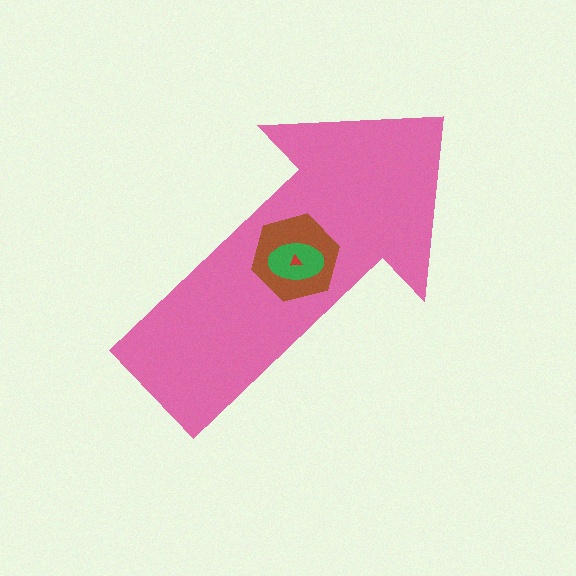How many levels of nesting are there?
4.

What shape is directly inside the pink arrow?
The brown hexagon.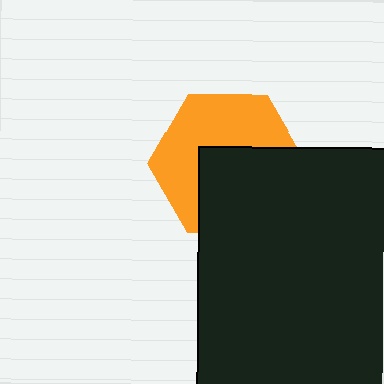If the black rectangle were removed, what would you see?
You would see the complete orange hexagon.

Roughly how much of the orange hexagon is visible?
About half of it is visible (roughly 51%).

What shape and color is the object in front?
The object in front is a black rectangle.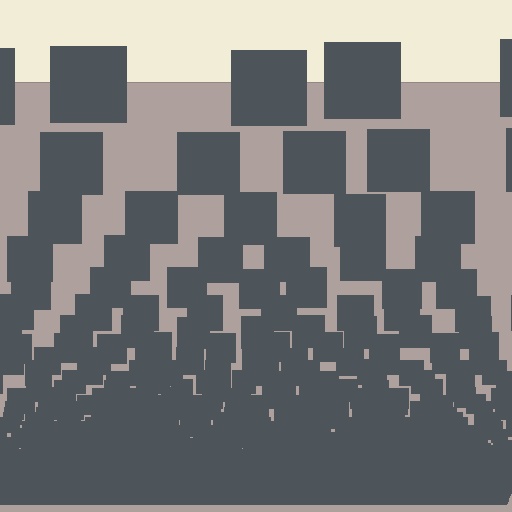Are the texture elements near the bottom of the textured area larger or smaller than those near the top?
Smaller. The gradient is inverted — elements near the bottom are smaller and denser.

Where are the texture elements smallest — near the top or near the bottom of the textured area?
Near the bottom.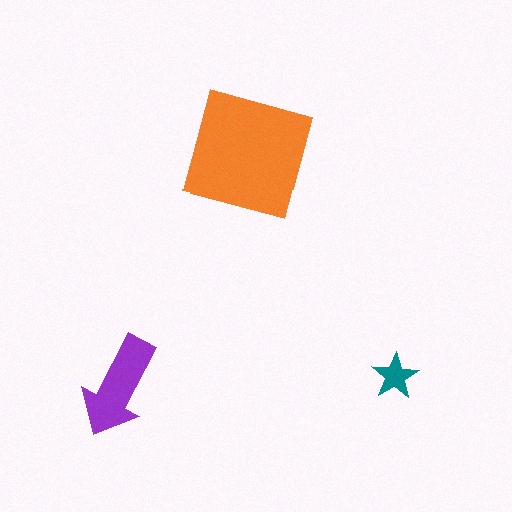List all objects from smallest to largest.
The teal star, the purple arrow, the orange square.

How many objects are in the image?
There are 3 objects in the image.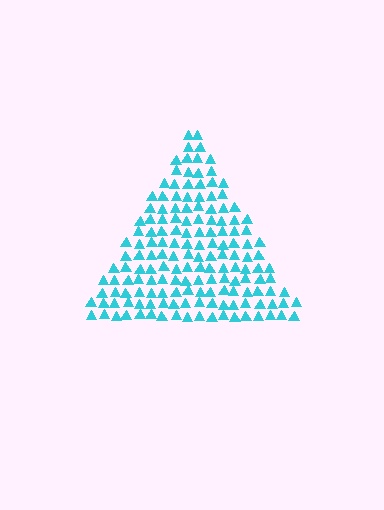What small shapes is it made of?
It is made of small triangles.